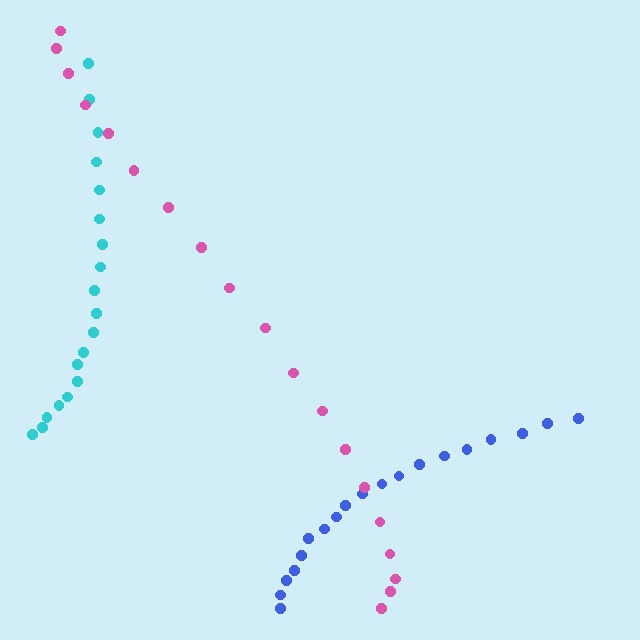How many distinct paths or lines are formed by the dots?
There are 3 distinct paths.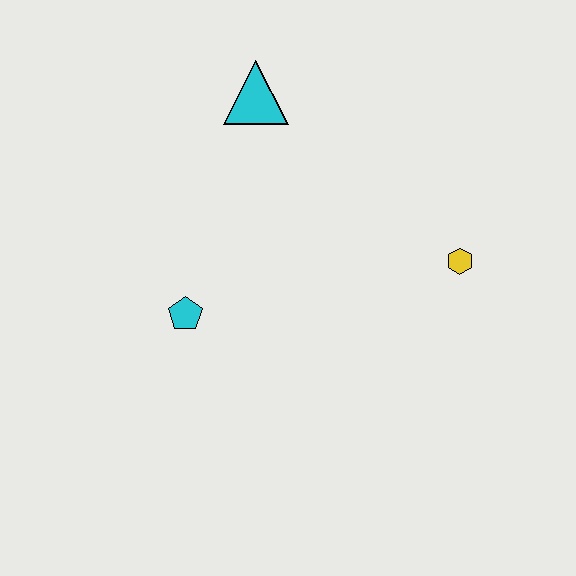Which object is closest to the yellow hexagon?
The cyan triangle is closest to the yellow hexagon.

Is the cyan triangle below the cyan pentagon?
No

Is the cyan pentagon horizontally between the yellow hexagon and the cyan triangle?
No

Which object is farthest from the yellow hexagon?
The cyan pentagon is farthest from the yellow hexagon.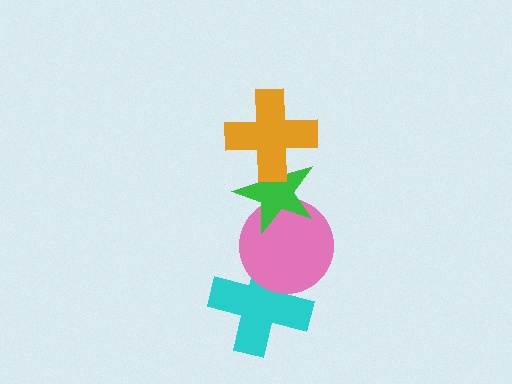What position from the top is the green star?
The green star is 2nd from the top.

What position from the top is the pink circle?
The pink circle is 3rd from the top.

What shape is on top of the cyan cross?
The pink circle is on top of the cyan cross.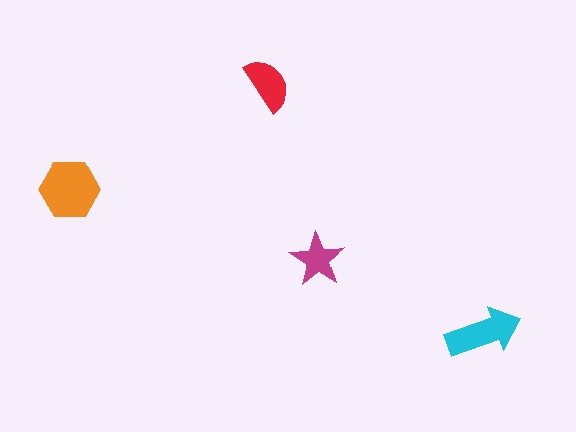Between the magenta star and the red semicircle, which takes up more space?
The red semicircle.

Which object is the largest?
The orange hexagon.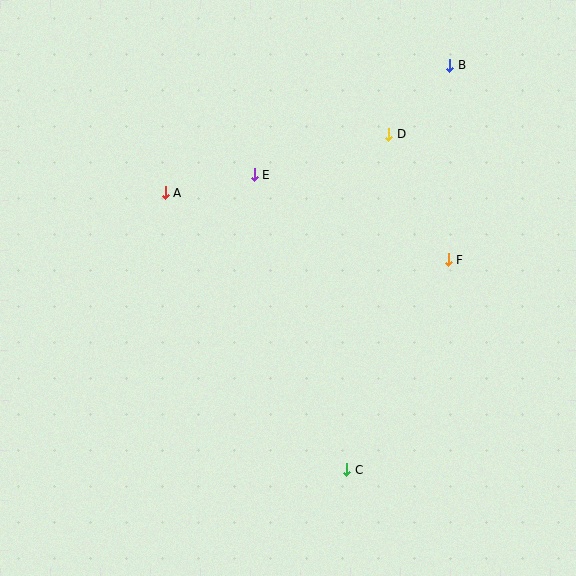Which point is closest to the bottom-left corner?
Point C is closest to the bottom-left corner.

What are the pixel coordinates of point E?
Point E is at (254, 175).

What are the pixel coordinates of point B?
Point B is at (450, 65).